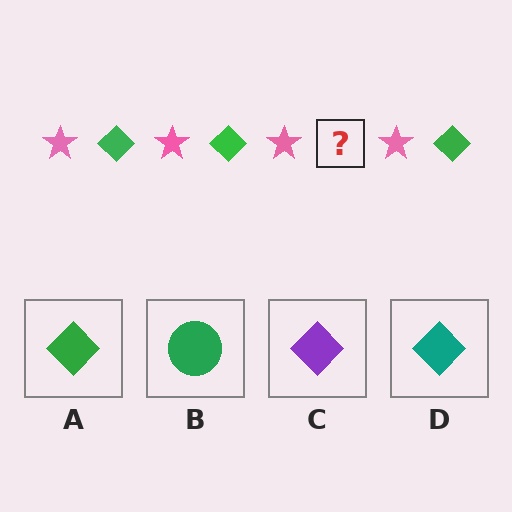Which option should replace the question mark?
Option A.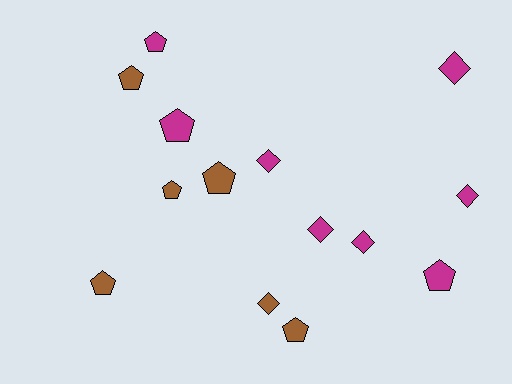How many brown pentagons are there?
There are 5 brown pentagons.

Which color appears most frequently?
Magenta, with 8 objects.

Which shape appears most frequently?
Pentagon, with 8 objects.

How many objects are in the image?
There are 14 objects.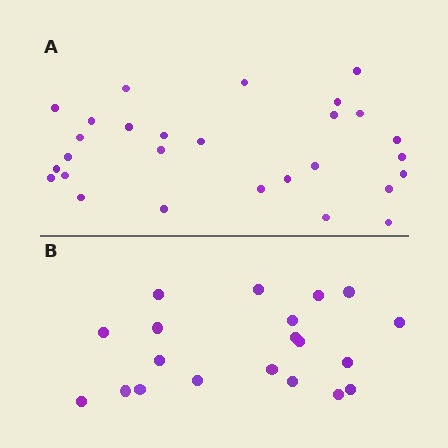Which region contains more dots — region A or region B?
Region A (the top region) has more dots.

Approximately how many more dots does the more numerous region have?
Region A has roughly 8 or so more dots than region B.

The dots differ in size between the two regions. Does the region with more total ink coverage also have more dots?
No. Region B has more total ink coverage because its dots are larger, but region A actually contains more individual dots. Total area can be misleading — the number of items is what matters here.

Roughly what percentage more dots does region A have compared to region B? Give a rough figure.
About 40% more.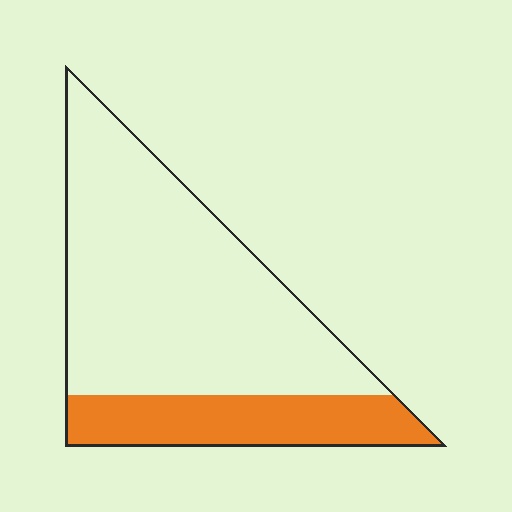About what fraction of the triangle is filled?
About one quarter (1/4).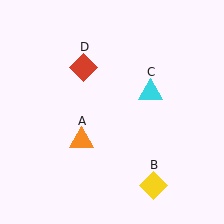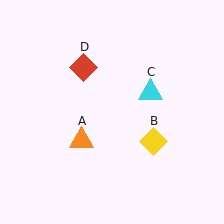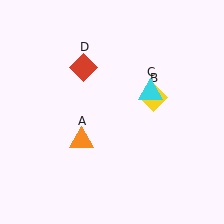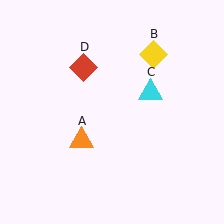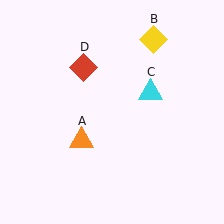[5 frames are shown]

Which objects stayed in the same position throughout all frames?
Orange triangle (object A) and cyan triangle (object C) and red diamond (object D) remained stationary.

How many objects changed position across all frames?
1 object changed position: yellow diamond (object B).